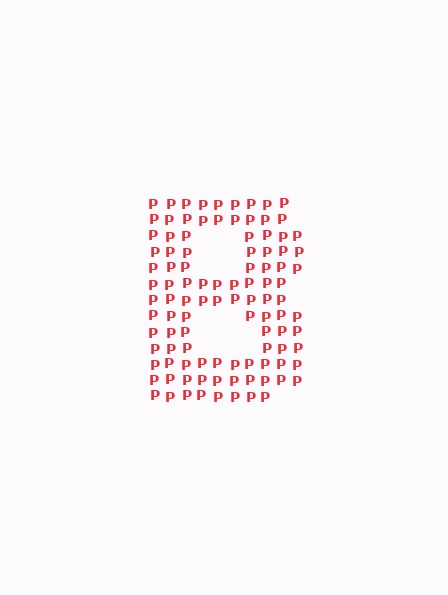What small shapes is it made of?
It is made of small letter P's.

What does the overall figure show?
The overall figure shows the letter B.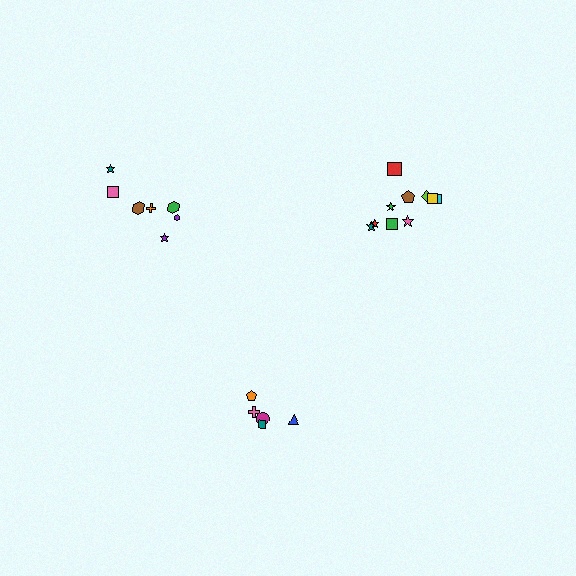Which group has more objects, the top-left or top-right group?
The top-right group.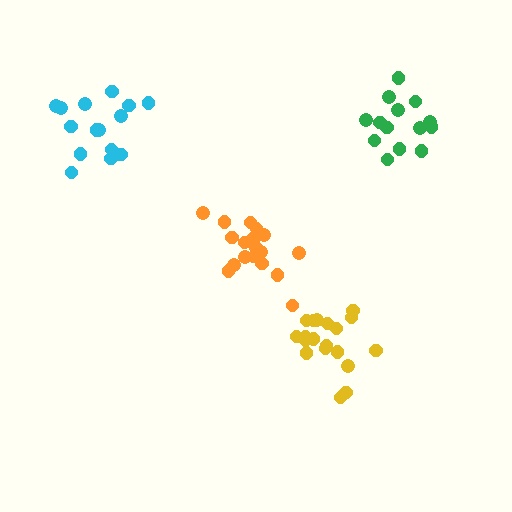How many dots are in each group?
Group 1: 19 dots, Group 2: 14 dots, Group 3: 19 dots, Group 4: 15 dots (67 total).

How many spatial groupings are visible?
There are 4 spatial groupings.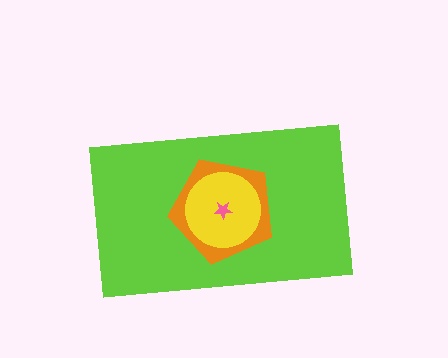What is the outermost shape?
The lime rectangle.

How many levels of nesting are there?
4.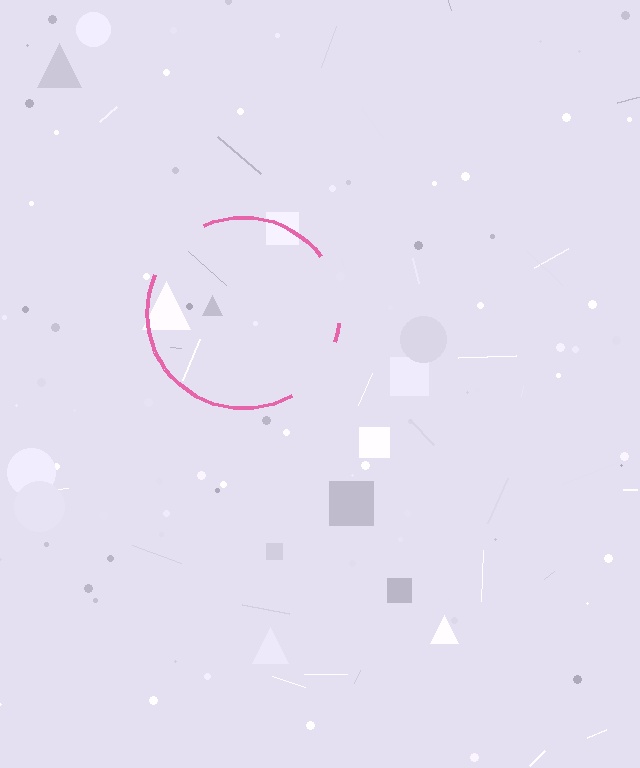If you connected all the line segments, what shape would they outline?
They would outline a circle.